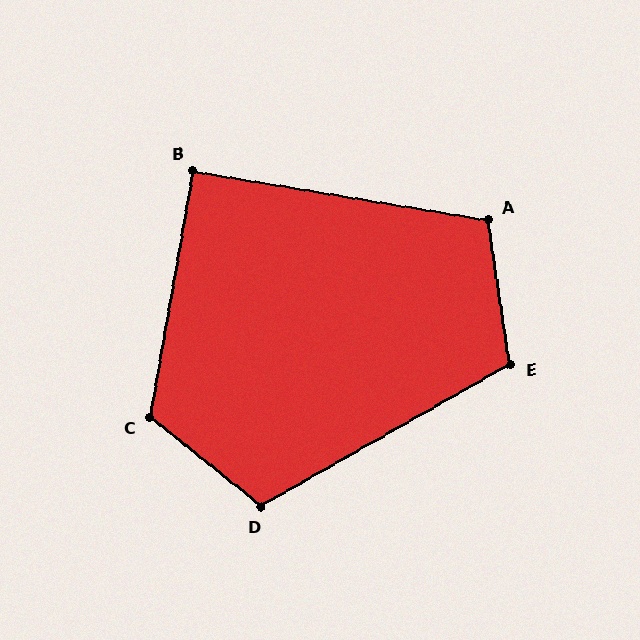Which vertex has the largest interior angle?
C, at approximately 119 degrees.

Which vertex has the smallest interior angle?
B, at approximately 91 degrees.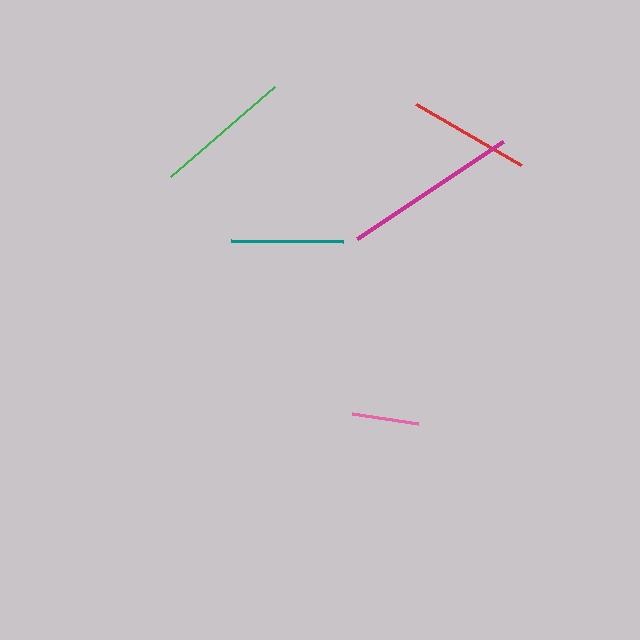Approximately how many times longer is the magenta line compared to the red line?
The magenta line is approximately 1.4 times the length of the red line.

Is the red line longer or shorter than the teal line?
The red line is longer than the teal line.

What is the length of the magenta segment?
The magenta segment is approximately 175 pixels long.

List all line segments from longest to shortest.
From longest to shortest: magenta, green, red, teal, pink.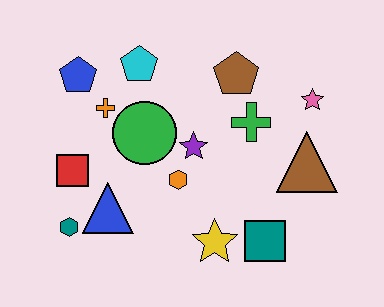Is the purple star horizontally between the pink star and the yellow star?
No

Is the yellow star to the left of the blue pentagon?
No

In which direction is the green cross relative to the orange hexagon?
The green cross is to the right of the orange hexagon.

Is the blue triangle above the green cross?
No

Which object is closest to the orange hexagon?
The purple star is closest to the orange hexagon.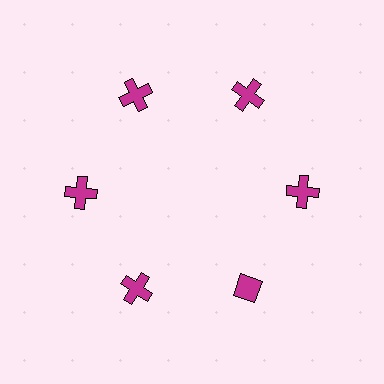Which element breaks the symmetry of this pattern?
The magenta diamond at roughly the 5 o'clock position breaks the symmetry. All other shapes are magenta crosses.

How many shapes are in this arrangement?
There are 6 shapes arranged in a ring pattern.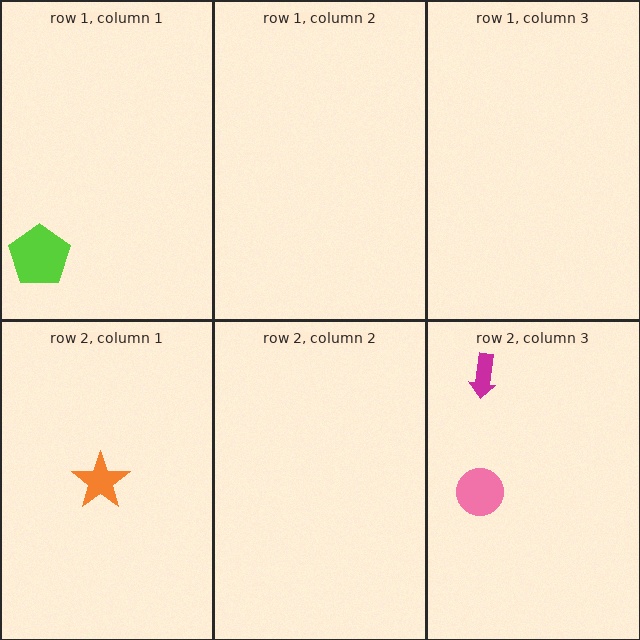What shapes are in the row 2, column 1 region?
The orange star.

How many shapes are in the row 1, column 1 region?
1.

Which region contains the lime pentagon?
The row 1, column 1 region.